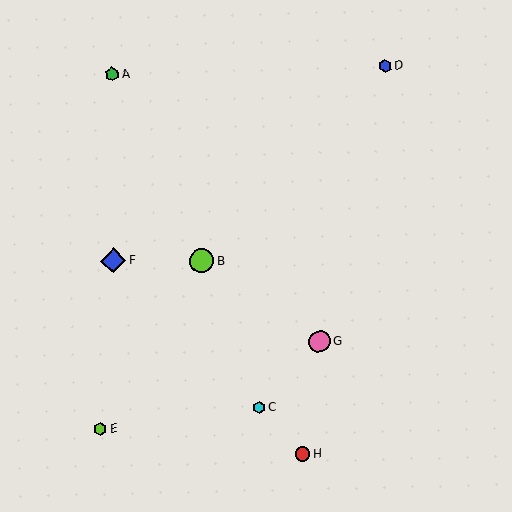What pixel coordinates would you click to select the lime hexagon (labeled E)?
Click at (100, 429) to select the lime hexagon E.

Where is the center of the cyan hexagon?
The center of the cyan hexagon is at (259, 407).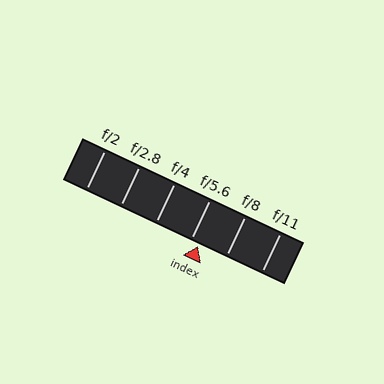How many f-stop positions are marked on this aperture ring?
There are 6 f-stop positions marked.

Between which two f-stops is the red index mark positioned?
The index mark is between f/5.6 and f/8.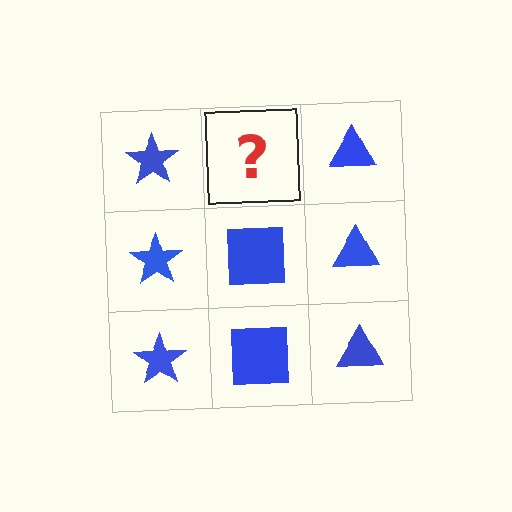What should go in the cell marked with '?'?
The missing cell should contain a blue square.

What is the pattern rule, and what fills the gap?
The rule is that each column has a consistent shape. The gap should be filled with a blue square.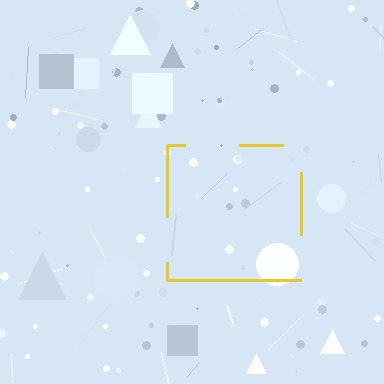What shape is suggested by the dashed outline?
The dashed outline suggests a square.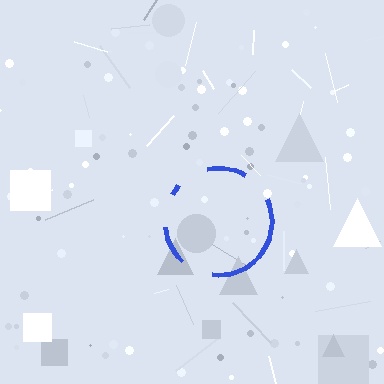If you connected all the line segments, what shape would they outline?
They would outline a circle.